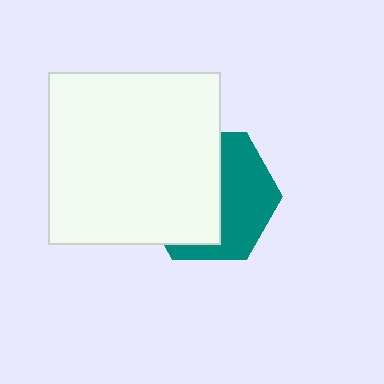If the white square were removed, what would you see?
You would see the complete teal hexagon.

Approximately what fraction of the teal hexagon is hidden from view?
Roughly 56% of the teal hexagon is hidden behind the white square.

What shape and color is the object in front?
The object in front is a white square.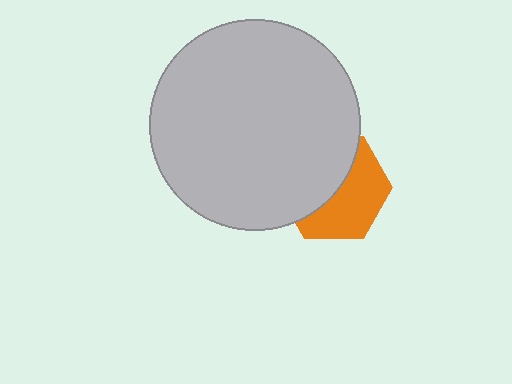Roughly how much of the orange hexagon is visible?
About half of it is visible (roughly 50%).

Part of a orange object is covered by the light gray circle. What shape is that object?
It is a hexagon.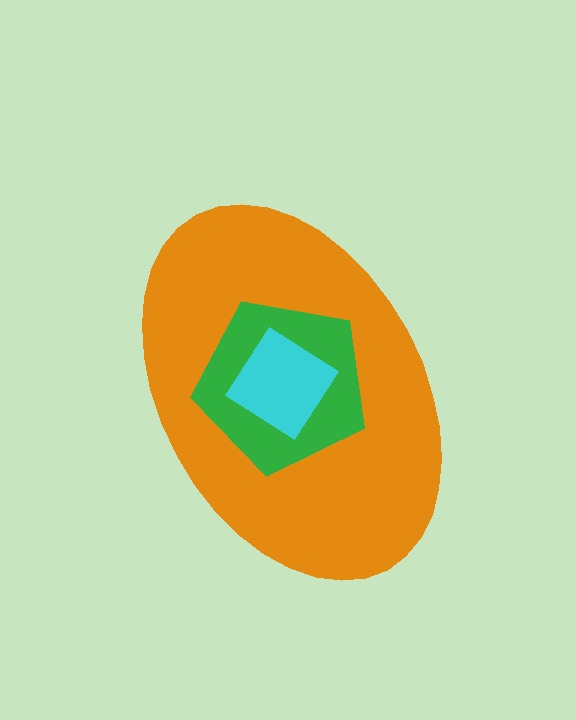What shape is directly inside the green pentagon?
The cyan diamond.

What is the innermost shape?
The cyan diamond.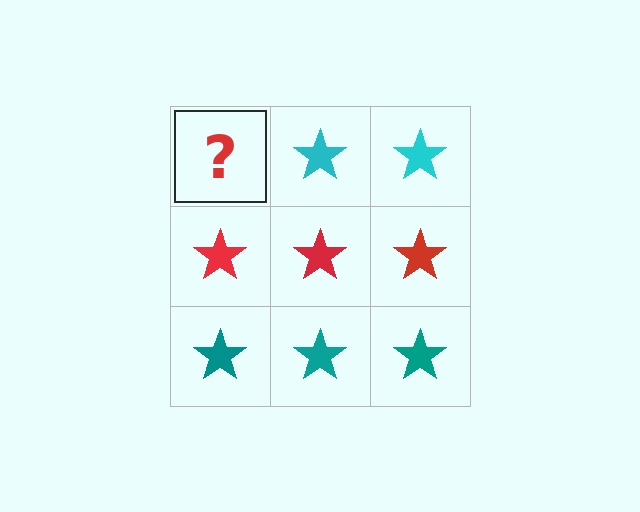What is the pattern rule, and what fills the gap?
The rule is that each row has a consistent color. The gap should be filled with a cyan star.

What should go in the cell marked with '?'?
The missing cell should contain a cyan star.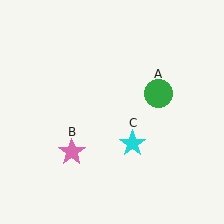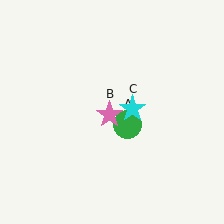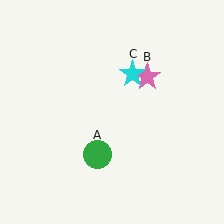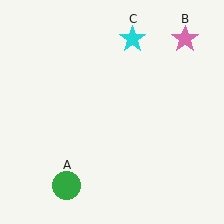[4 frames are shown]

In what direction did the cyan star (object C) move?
The cyan star (object C) moved up.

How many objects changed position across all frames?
3 objects changed position: green circle (object A), pink star (object B), cyan star (object C).